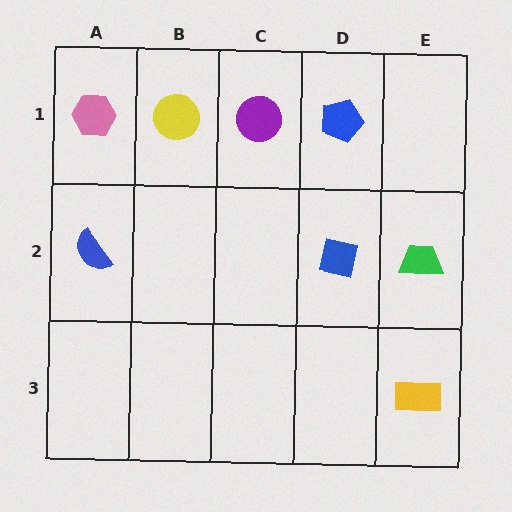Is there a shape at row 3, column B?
No, that cell is empty.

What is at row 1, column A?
A pink hexagon.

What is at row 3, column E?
A yellow rectangle.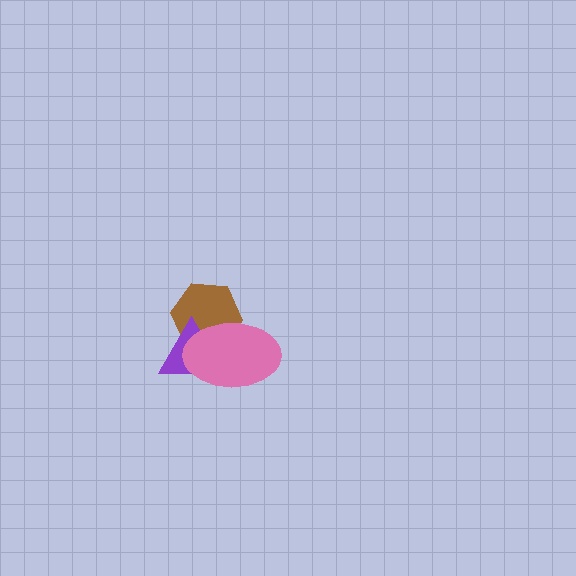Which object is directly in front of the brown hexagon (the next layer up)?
The purple triangle is directly in front of the brown hexagon.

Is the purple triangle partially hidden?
Yes, it is partially covered by another shape.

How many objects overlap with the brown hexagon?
2 objects overlap with the brown hexagon.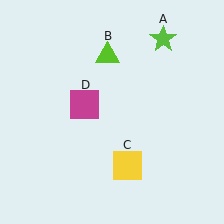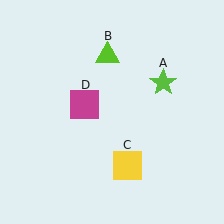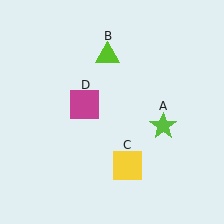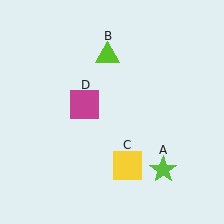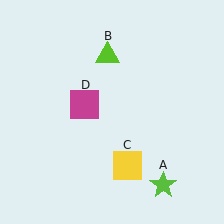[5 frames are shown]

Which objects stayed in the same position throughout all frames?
Lime triangle (object B) and yellow square (object C) and magenta square (object D) remained stationary.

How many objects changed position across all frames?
1 object changed position: lime star (object A).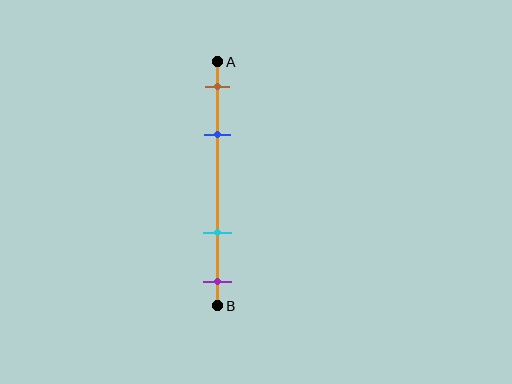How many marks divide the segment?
There are 4 marks dividing the segment.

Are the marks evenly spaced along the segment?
No, the marks are not evenly spaced.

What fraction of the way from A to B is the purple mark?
The purple mark is approximately 90% (0.9) of the way from A to B.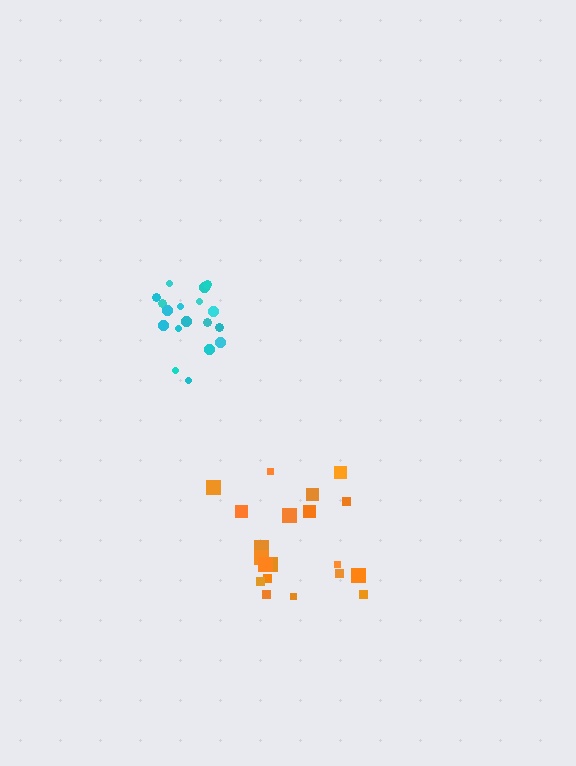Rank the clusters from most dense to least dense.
cyan, orange.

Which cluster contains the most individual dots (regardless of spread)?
Orange (20).